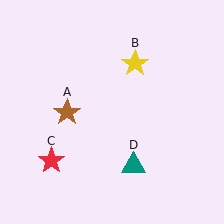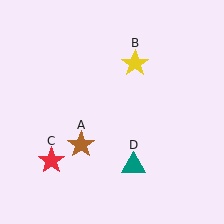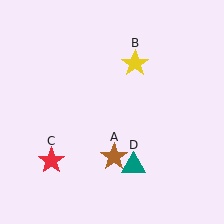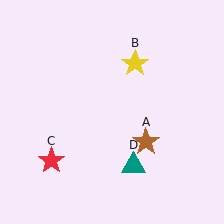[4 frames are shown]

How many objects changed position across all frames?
1 object changed position: brown star (object A).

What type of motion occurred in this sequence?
The brown star (object A) rotated counterclockwise around the center of the scene.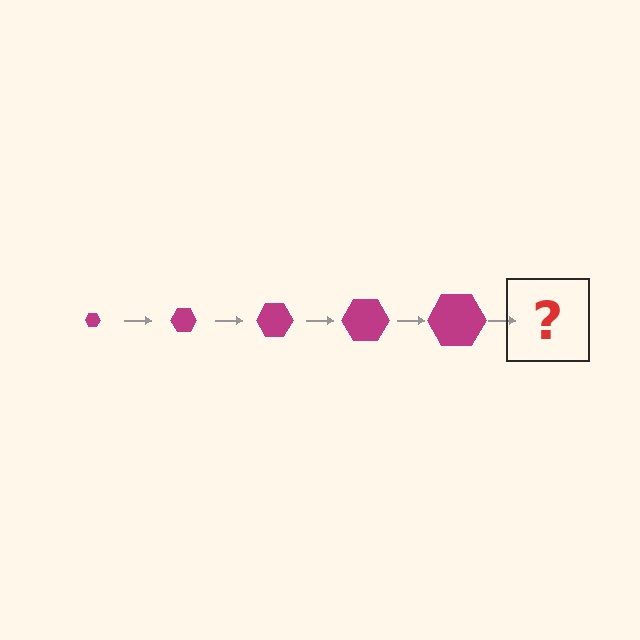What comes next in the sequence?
The next element should be a magenta hexagon, larger than the previous one.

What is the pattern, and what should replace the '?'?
The pattern is that the hexagon gets progressively larger each step. The '?' should be a magenta hexagon, larger than the previous one.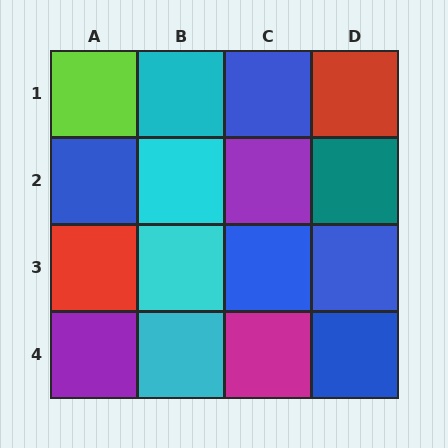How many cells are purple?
2 cells are purple.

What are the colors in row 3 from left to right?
Red, cyan, blue, blue.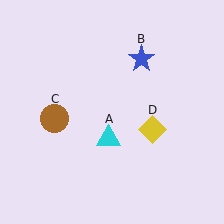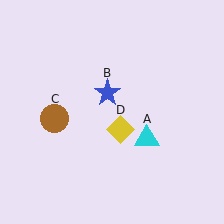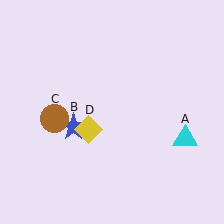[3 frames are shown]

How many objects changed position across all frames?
3 objects changed position: cyan triangle (object A), blue star (object B), yellow diamond (object D).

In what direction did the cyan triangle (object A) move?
The cyan triangle (object A) moved right.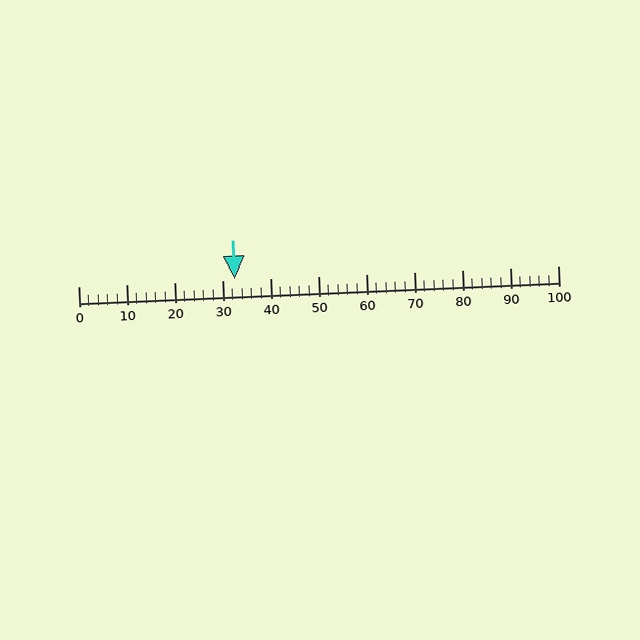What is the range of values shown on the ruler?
The ruler shows values from 0 to 100.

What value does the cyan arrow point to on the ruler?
The cyan arrow points to approximately 33.